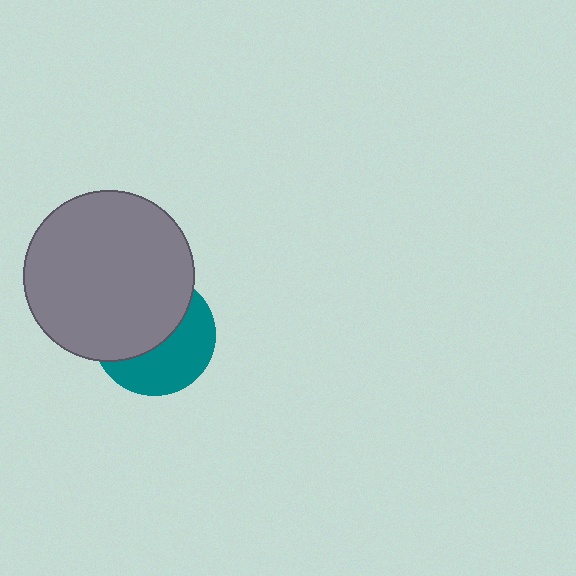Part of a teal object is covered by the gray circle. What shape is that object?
It is a circle.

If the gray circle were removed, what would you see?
You would see the complete teal circle.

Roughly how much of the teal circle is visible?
About half of it is visible (roughly 46%).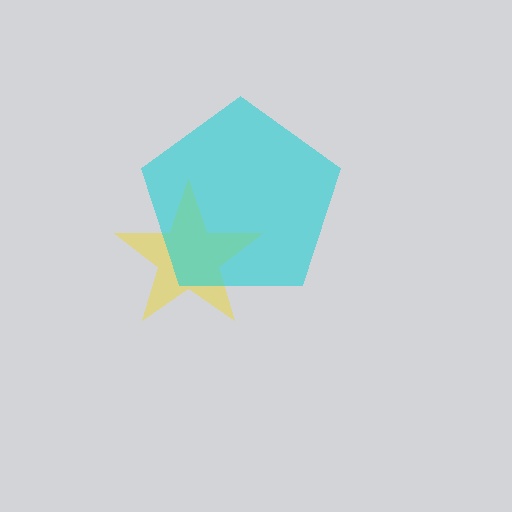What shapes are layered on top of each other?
The layered shapes are: a yellow star, a cyan pentagon.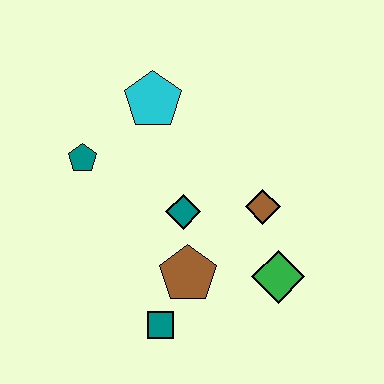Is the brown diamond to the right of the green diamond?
No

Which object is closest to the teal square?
The brown pentagon is closest to the teal square.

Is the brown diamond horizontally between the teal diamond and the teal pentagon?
No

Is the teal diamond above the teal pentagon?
No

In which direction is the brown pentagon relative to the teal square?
The brown pentagon is above the teal square.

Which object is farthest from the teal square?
The cyan pentagon is farthest from the teal square.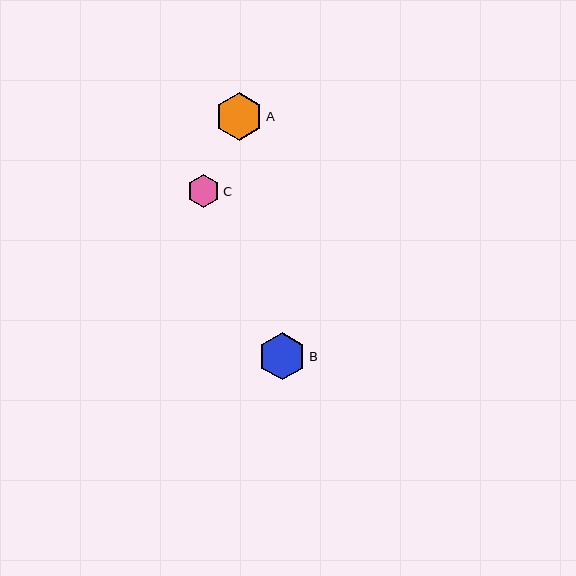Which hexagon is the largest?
Hexagon A is the largest with a size of approximately 48 pixels.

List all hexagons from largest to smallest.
From largest to smallest: A, B, C.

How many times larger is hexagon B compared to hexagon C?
Hexagon B is approximately 1.5 times the size of hexagon C.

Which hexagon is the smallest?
Hexagon C is the smallest with a size of approximately 32 pixels.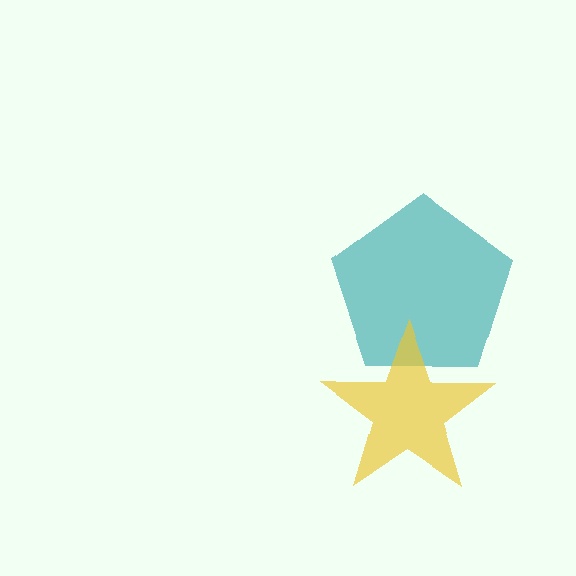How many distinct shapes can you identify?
There are 2 distinct shapes: a teal pentagon, a yellow star.